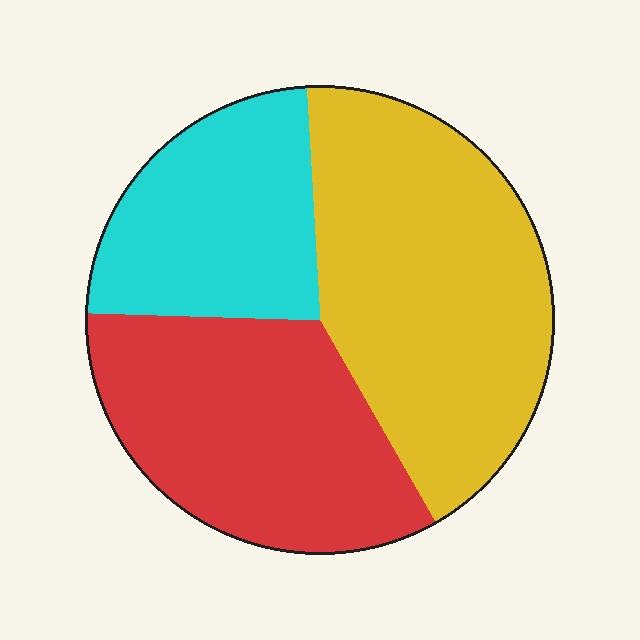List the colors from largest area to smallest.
From largest to smallest: yellow, red, cyan.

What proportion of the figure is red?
Red takes up about one third (1/3) of the figure.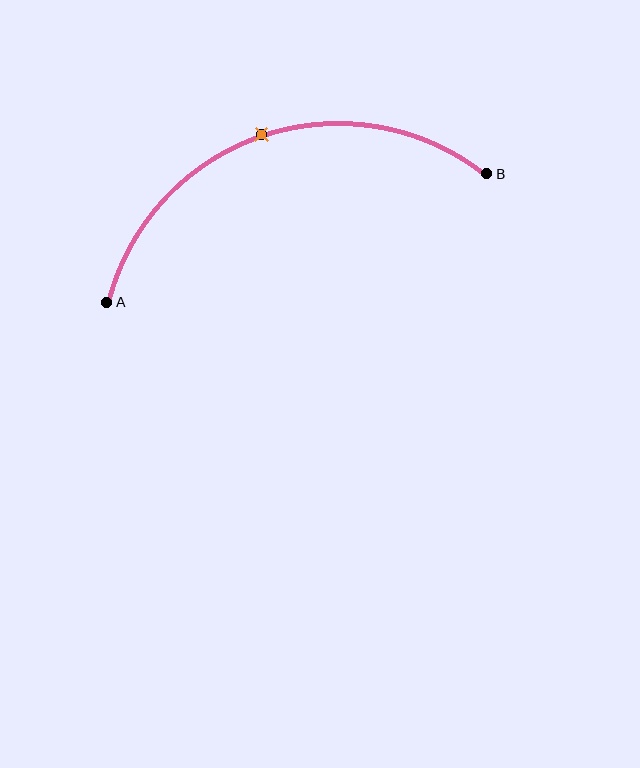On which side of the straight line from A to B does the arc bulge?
The arc bulges above the straight line connecting A and B.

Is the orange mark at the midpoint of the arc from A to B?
Yes. The orange mark lies on the arc at equal arc-length from both A and B — it is the arc midpoint.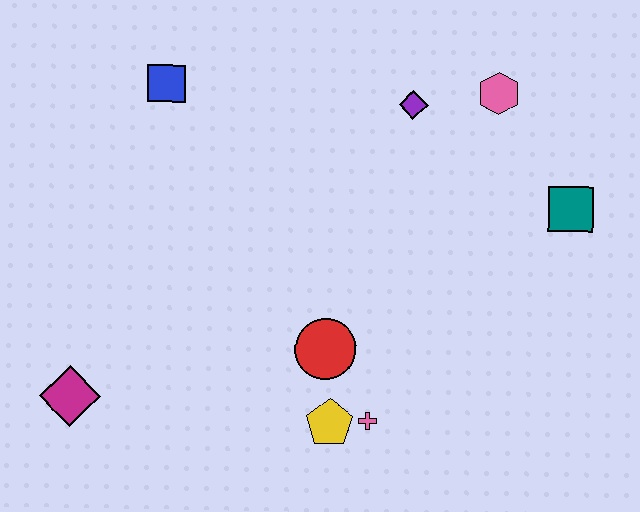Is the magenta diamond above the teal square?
No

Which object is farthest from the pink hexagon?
The magenta diamond is farthest from the pink hexagon.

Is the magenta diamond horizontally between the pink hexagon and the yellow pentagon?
No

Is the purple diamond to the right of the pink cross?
Yes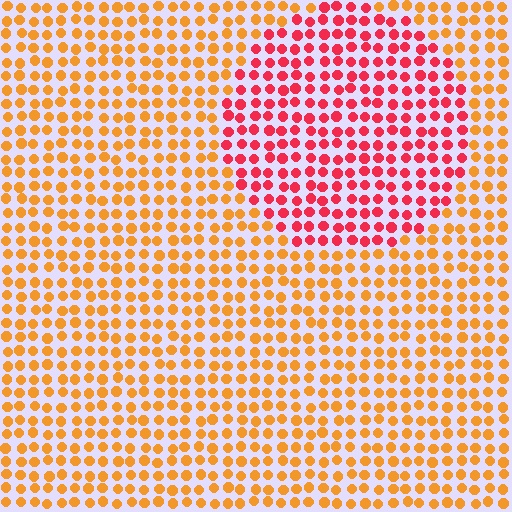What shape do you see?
I see a circle.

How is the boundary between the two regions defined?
The boundary is defined purely by a slight shift in hue (about 44 degrees). Spacing, size, and orientation are identical on both sides.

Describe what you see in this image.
The image is filled with small orange elements in a uniform arrangement. A circle-shaped region is visible where the elements are tinted to a slightly different hue, forming a subtle color boundary.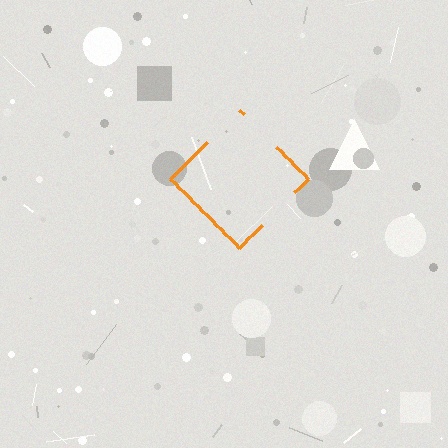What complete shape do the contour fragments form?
The contour fragments form a diamond.